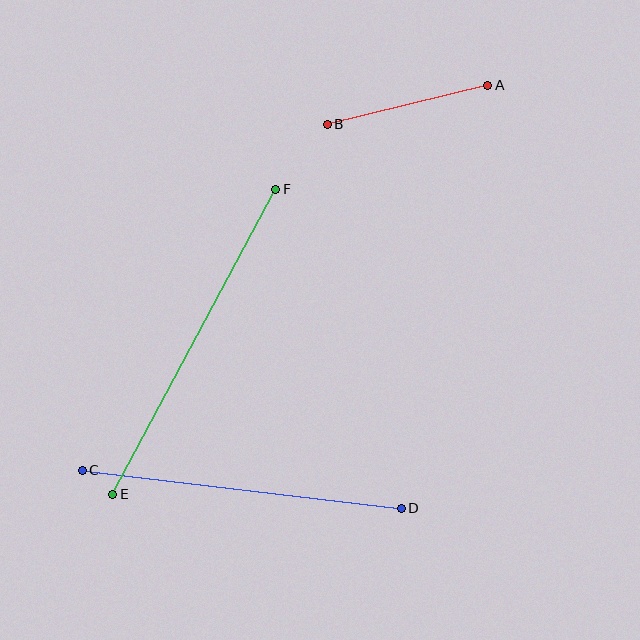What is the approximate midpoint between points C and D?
The midpoint is at approximately (242, 489) pixels.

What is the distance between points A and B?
The distance is approximately 165 pixels.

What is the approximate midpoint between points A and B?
The midpoint is at approximately (408, 105) pixels.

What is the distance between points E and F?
The distance is approximately 346 pixels.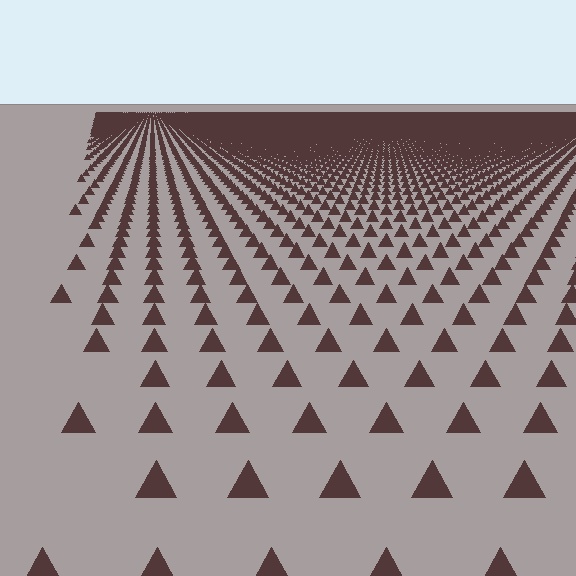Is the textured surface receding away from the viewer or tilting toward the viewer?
The surface is receding away from the viewer. Texture elements get smaller and denser toward the top.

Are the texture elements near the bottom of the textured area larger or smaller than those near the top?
Larger. Near the bottom, elements are closer to the viewer and appear at a bigger on-screen size.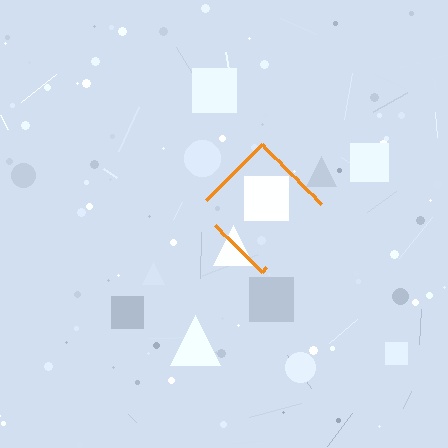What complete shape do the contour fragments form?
The contour fragments form a diamond.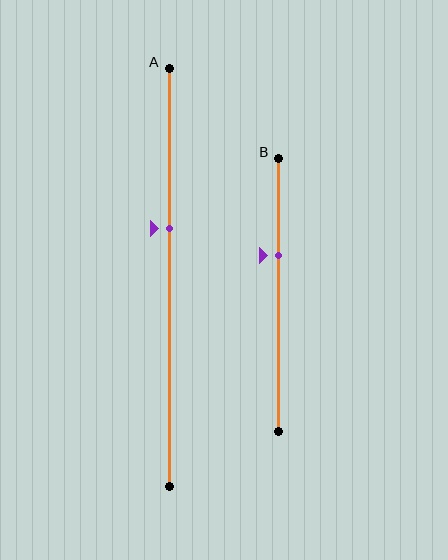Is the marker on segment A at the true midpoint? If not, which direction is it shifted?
No, the marker on segment A is shifted upward by about 12% of the segment length.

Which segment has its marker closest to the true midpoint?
Segment A has its marker closest to the true midpoint.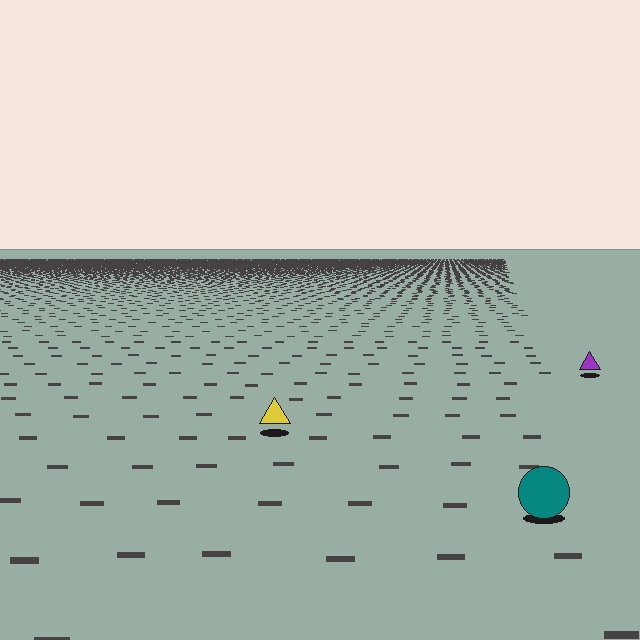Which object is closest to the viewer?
The teal circle is closest. The texture marks near it are larger and more spread out.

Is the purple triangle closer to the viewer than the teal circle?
No. The teal circle is closer — you can tell from the texture gradient: the ground texture is coarser near it.